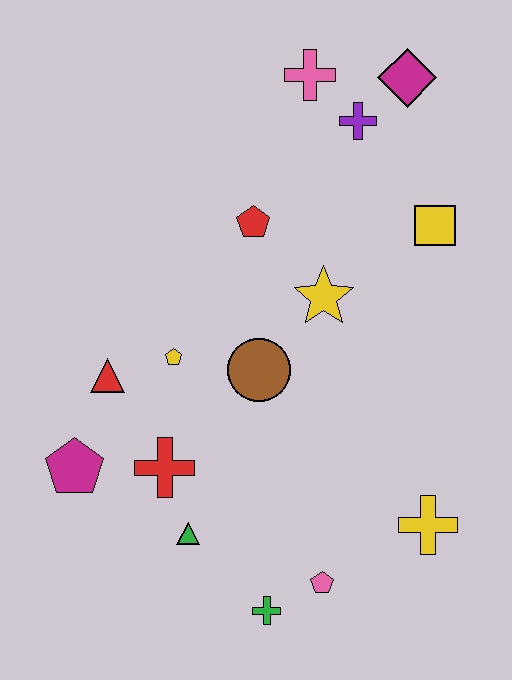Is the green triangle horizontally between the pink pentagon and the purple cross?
No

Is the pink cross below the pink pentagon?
No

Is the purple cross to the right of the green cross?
Yes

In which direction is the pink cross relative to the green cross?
The pink cross is above the green cross.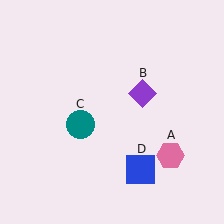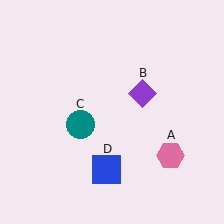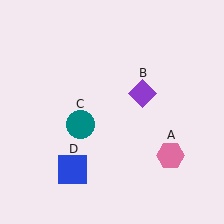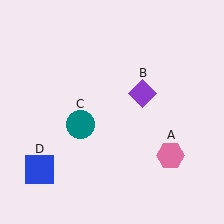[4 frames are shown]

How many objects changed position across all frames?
1 object changed position: blue square (object D).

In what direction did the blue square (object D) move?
The blue square (object D) moved left.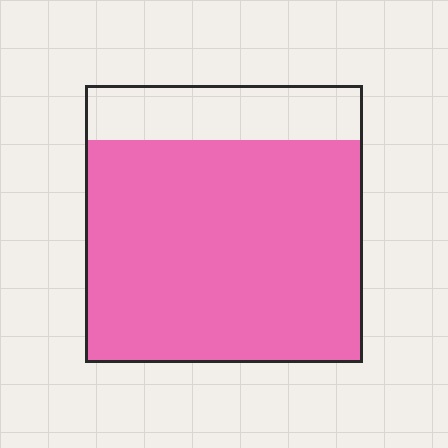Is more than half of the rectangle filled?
Yes.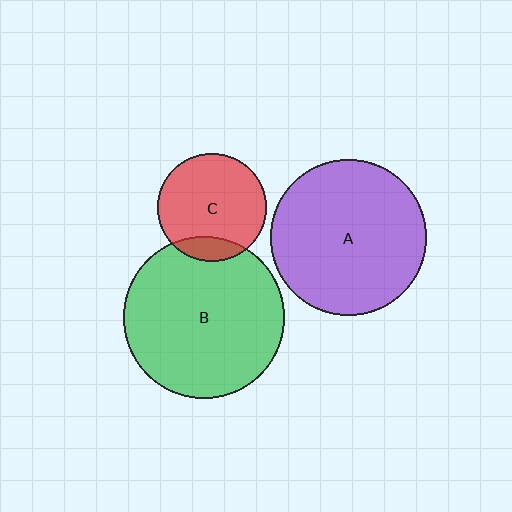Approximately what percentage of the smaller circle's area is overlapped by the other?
Approximately 15%.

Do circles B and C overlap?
Yes.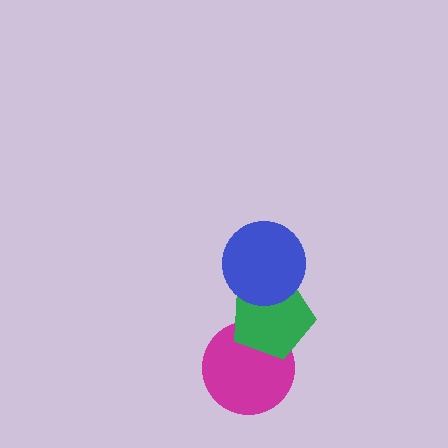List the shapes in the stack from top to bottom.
From top to bottom: the blue circle, the green pentagon, the magenta circle.